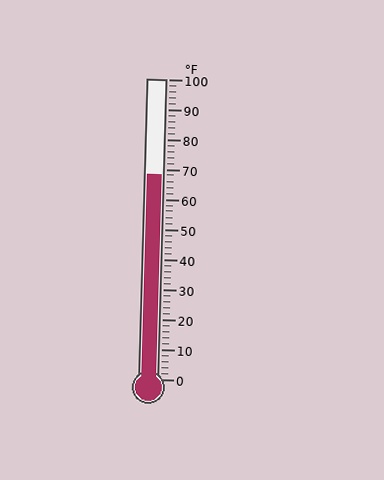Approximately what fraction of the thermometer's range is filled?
The thermometer is filled to approximately 70% of its range.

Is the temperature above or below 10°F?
The temperature is above 10°F.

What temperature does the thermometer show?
The thermometer shows approximately 68°F.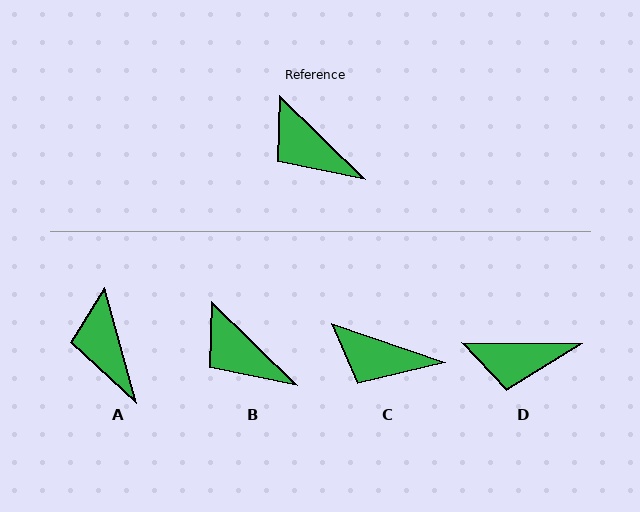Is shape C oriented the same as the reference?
No, it is off by about 25 degrees.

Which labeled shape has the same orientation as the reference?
B.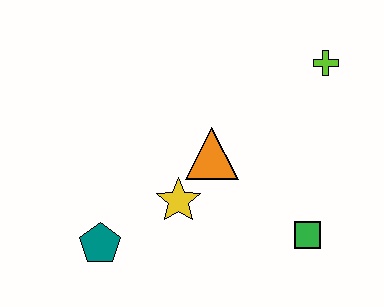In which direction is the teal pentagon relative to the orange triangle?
The teal pentagon is to the left of the orange triangle.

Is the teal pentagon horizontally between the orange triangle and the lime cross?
No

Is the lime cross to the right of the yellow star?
Yes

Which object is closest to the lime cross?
The orange triangle is closest to the lime cross.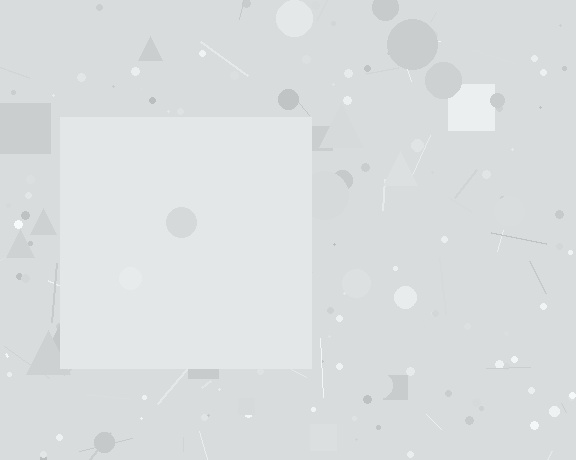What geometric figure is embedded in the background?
A square is embedded in the background.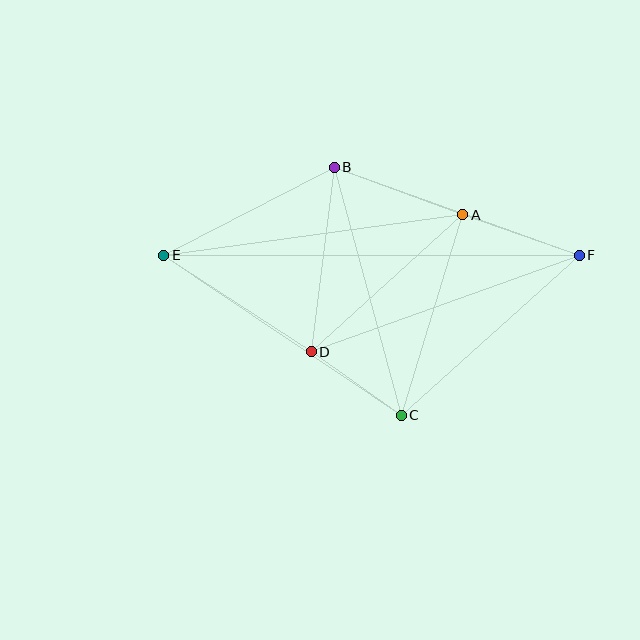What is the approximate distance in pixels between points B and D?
The distance between B and D is approximately 186 pixels.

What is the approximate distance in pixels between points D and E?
The distance between D and E is approximately 176 pixels.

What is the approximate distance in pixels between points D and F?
The distance between D and F is approximately 285 pixels.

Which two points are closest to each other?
Points C and D are closest to each other.